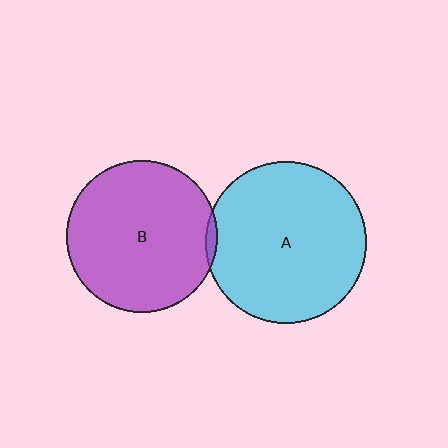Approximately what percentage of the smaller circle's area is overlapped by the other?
Approximately 5%.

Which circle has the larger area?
Circle A (cyan).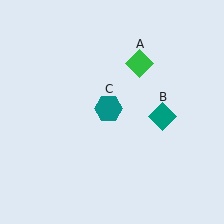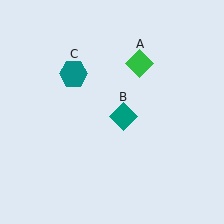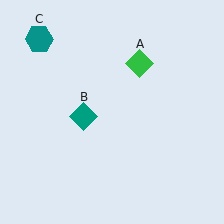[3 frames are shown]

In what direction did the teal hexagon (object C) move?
The teal hexagon (object C) moved up and to the left.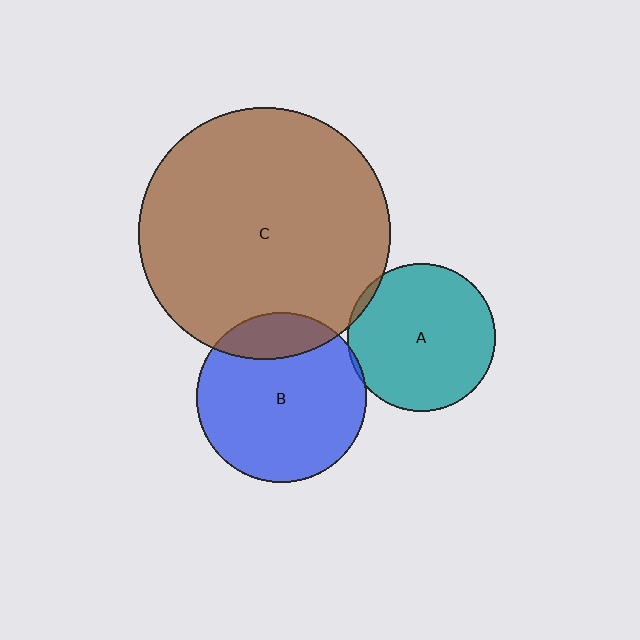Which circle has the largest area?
Circle C (brown).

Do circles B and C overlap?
Yes.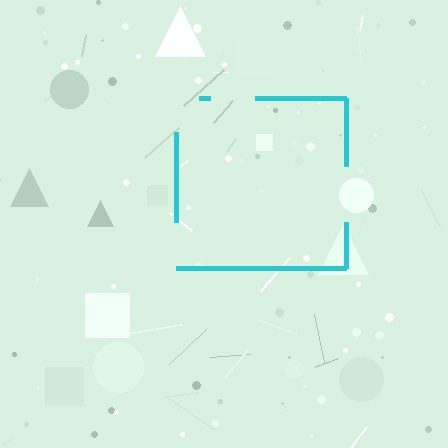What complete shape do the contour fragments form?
The contour fragments form a square.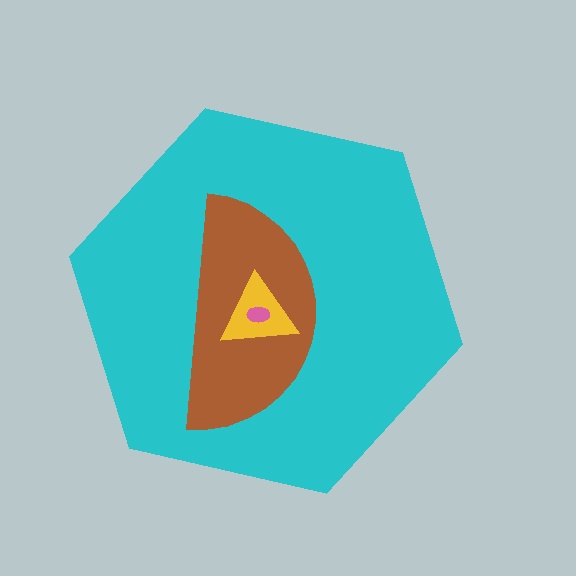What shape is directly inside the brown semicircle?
The yellow triangle.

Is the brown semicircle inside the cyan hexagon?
Yes.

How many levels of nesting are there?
4.